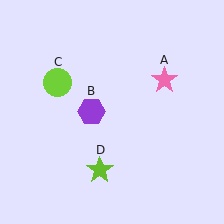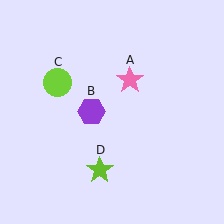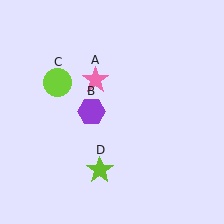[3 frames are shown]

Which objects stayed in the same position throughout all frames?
Purple hexagon (object B) and lime circle (object C) and lime star (object D) remained stationary.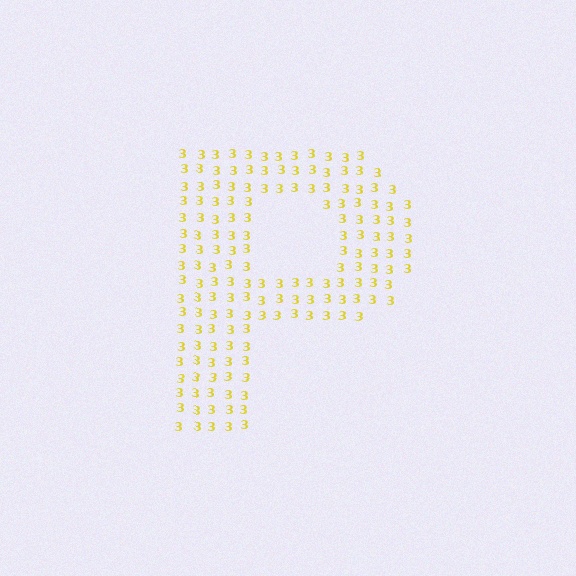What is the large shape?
The large shape is the letter P.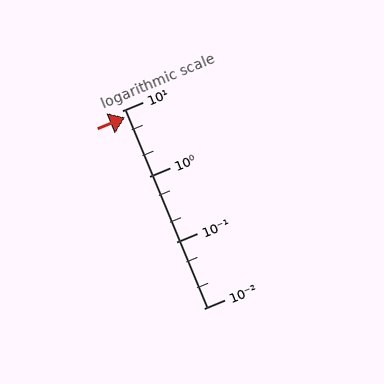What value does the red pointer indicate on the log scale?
The pointer indicates approximately 7.8.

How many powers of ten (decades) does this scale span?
The scale spans 3 decades, from 0.01 to 10.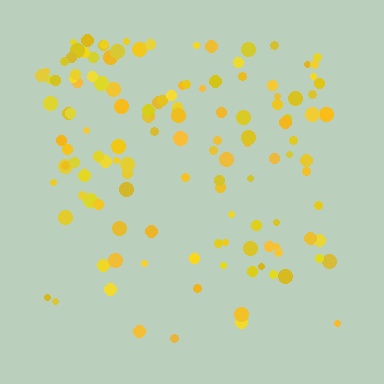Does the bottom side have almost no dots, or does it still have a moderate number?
Still a moderate number, just noticeably fewer than the top.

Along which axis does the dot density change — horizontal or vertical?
Vertical.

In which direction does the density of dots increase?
From bottom to top, with the top side densest.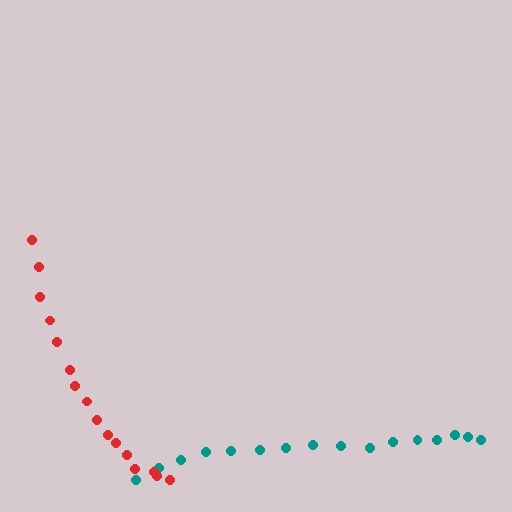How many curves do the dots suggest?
There are 2 distinct paths.